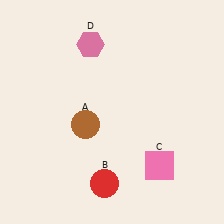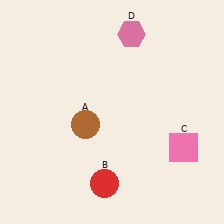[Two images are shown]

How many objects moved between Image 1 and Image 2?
2 objects moved between the two images.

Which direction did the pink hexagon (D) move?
The pink hexagon (D) moved right.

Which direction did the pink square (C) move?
The pink square (C) moved right.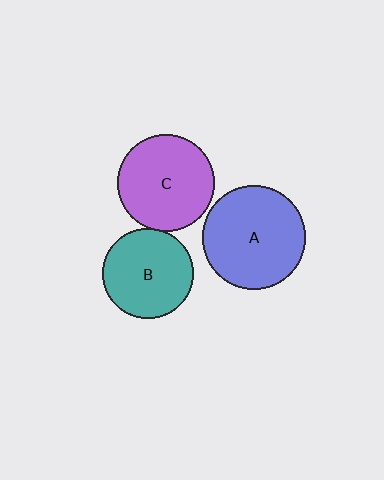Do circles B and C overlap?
Yes.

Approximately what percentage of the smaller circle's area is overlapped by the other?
Approximately 5%.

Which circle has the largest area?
Circle A (blue).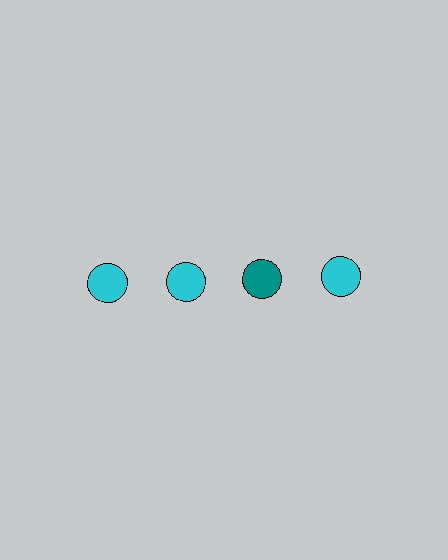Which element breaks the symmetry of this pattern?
The teal circle in the top row, center column breaks the symmetry. All other shapes are cyan circles.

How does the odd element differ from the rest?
It has a different color: teal instead of cyan.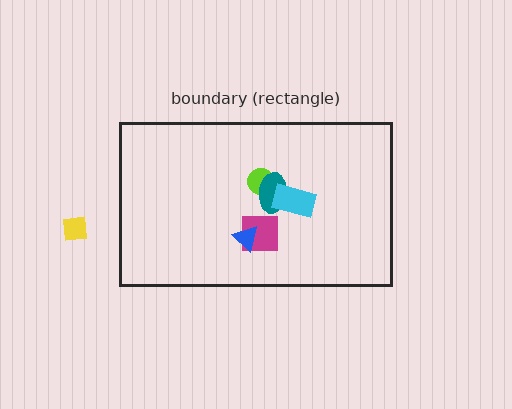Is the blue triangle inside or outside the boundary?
Inside.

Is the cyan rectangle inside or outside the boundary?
Inside.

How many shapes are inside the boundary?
5 inside, 1 outside.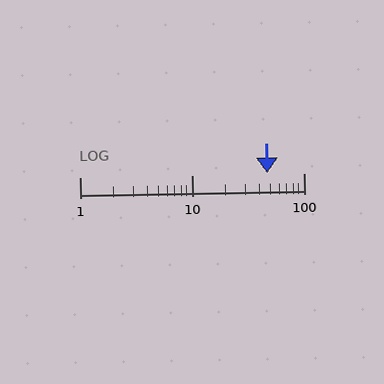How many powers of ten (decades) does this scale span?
The scale spans 2 decades, from 1 to 100.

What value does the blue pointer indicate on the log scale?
The pointer indicates approximately 47.